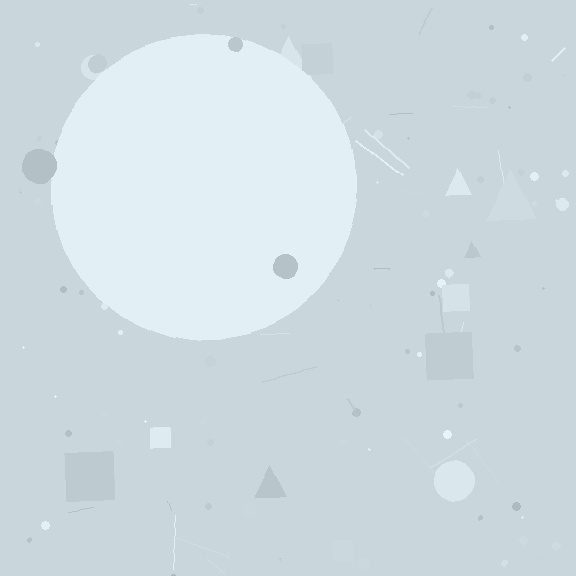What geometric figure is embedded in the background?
A circle is embedded in the background.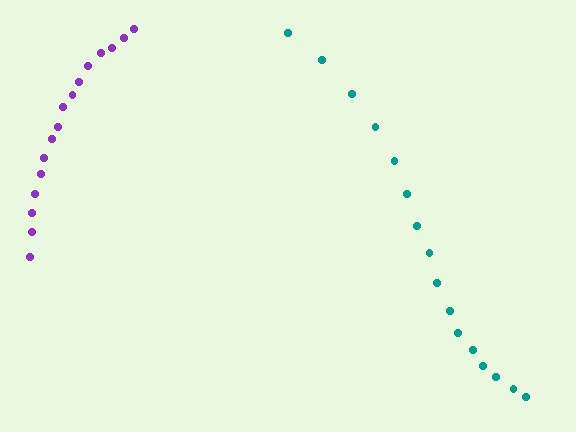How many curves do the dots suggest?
There are 2 distinct paths.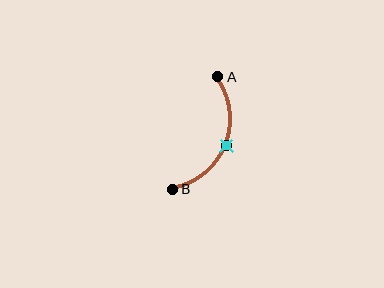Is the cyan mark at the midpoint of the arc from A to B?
Yes. The cyan mark lies on the arc at equal arc-length from both A and B — it is the arc midpoint.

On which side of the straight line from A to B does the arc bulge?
The arc bulges to the right of the straight line connecting A and B.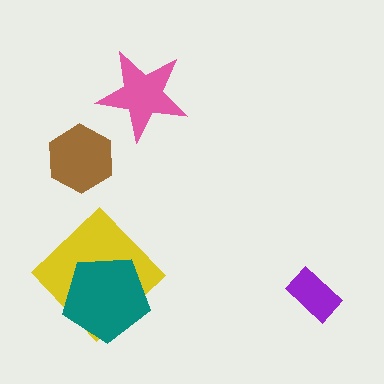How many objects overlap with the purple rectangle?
0 objects overlap with the purple rectangle.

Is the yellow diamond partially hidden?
Yes, it is partially covered by another shape.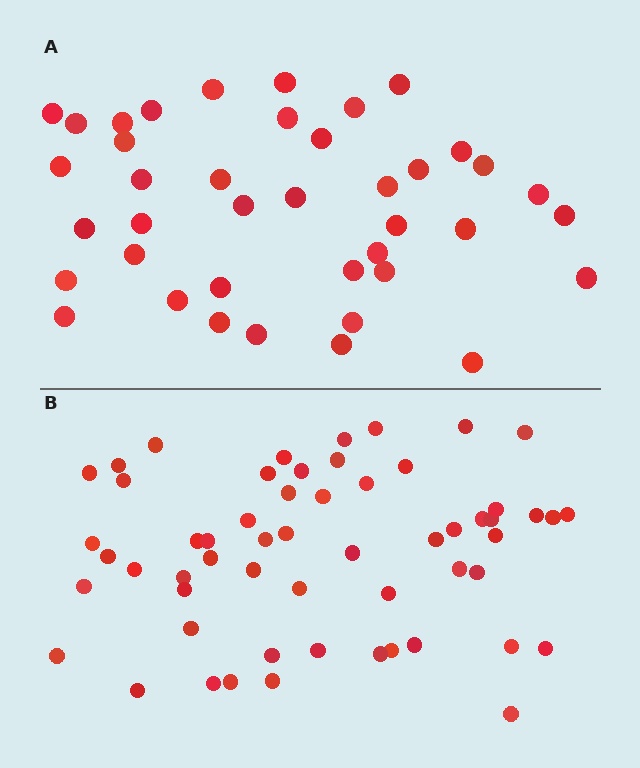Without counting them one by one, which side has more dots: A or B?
Region B (the bottom region) has more dots.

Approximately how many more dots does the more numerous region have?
Region B has approximately 15 more dots than region A.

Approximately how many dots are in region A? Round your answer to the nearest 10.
About 40 dots.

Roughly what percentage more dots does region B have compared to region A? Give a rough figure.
About 40% more.